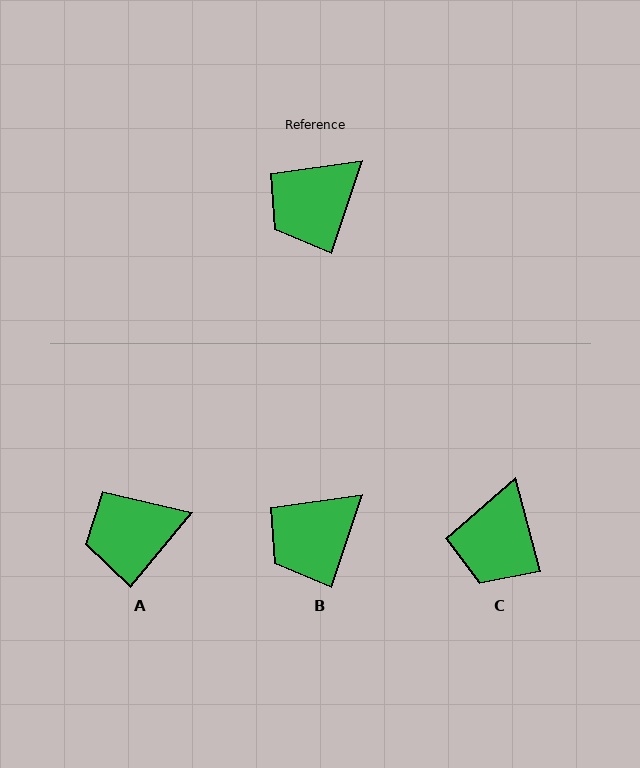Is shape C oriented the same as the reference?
No, it is off by about 33 degrees.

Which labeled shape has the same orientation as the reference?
B.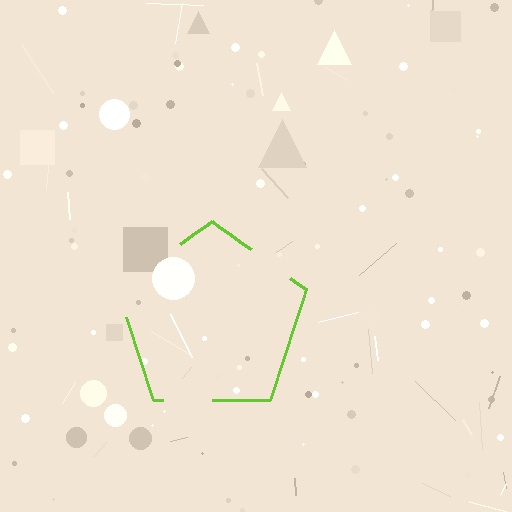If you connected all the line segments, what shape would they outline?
They would outline a pentagon.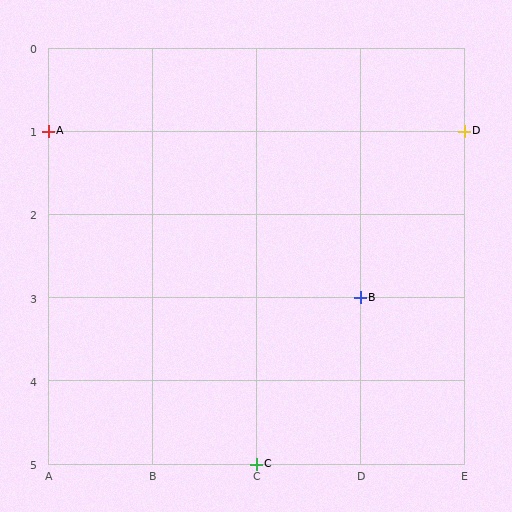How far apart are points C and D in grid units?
Points C and D are 2 columns and 4 rows apart (about 4.5 grid units diagonally).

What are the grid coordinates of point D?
Point D is at grid coordinates (E, 1).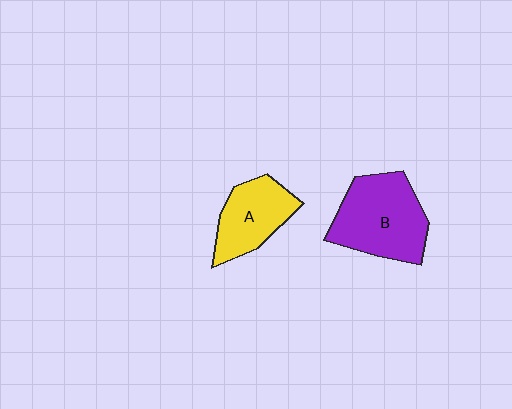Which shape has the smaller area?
Shape A (yellow).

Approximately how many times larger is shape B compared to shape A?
Approximately 1.4 times.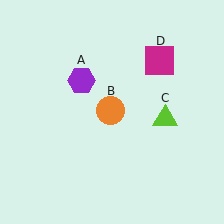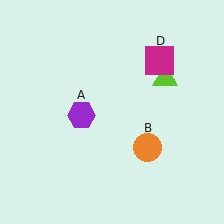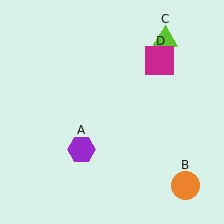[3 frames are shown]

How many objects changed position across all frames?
3 objects changed position: purple hexagon (object A), orange circle (object B), lime triangle (object C).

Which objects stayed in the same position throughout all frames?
Magenta square (object D) remained stationary.